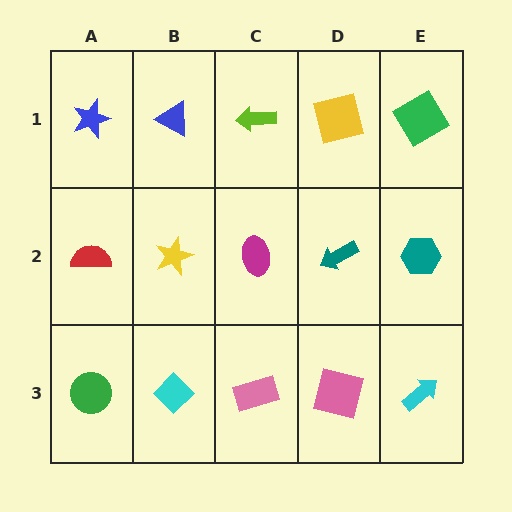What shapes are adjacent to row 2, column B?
A blue triangle (row 1, column B), a cyan diamond (row 3, column B), a red semicircle (row 2, column A), a magenta ellipse (row 2, column C).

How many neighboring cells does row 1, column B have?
3.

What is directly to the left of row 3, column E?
A pink square.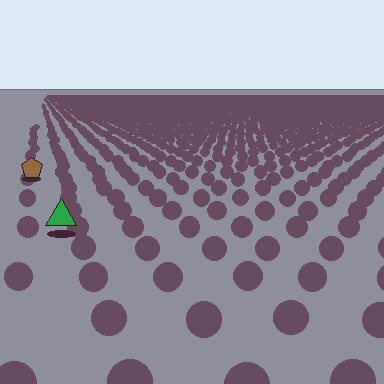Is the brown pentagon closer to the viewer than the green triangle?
No. The green triangle is closer — you can tell from the texture gradient: the ground texture is coarser near it.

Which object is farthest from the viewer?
The brown pentagon is farthest from the viewer. It appears smaller and the ground texture around it is denser.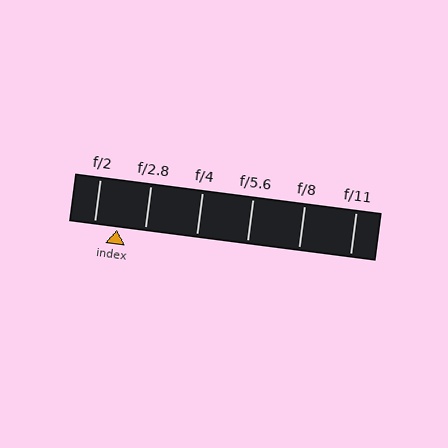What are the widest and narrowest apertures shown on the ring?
The widest aperture shown is f/2 and the narrowest is f/11.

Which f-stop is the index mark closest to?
The index mark is closest to f/2.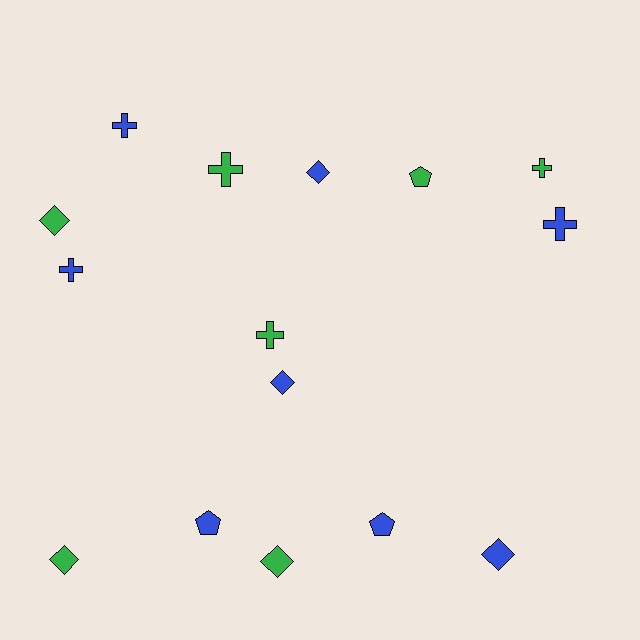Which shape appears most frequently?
Diamond, with 6 objects.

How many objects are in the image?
There are 15 objects.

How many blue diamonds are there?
There are 3 blue diamonds.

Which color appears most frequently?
Blue, with 8 objects.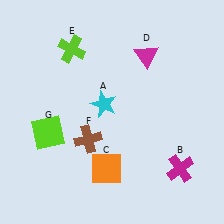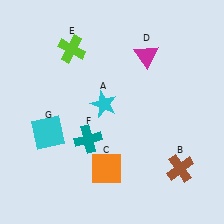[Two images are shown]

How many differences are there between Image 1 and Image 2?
There are 3 differences between the two images.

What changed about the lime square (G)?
In Image 1, G is lime. In Image 2, it changed to cyan.